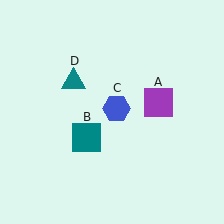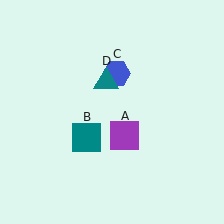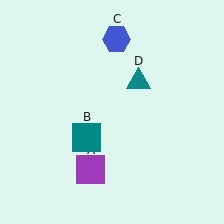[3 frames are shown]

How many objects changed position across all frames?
3 objects changed position: purple square (object A), blue hexagon (object C), teal triangle (object D).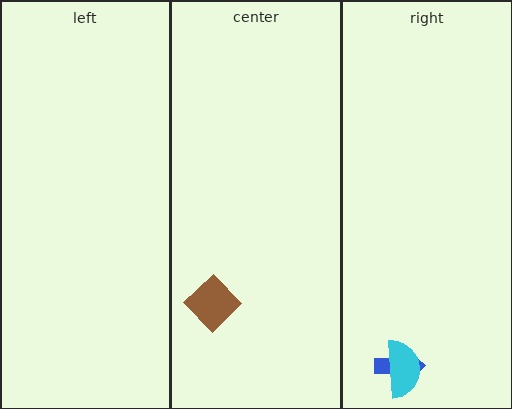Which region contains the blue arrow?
The right region.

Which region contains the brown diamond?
The center region.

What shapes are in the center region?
The brown diamond.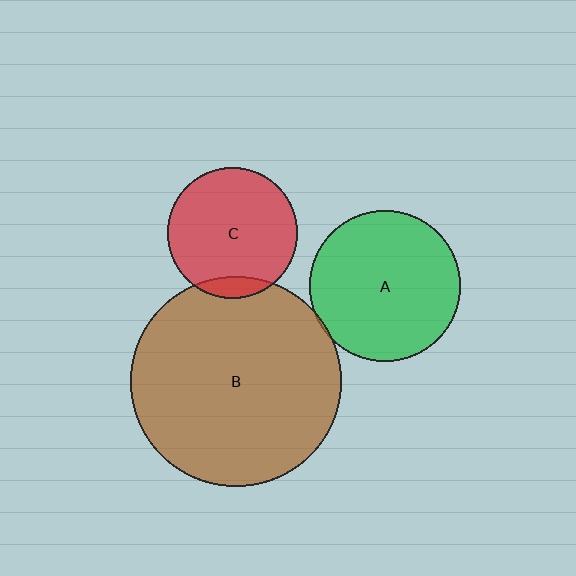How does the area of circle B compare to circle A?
Approximately 1.9 times.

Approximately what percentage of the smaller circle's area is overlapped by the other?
Approximately 5%.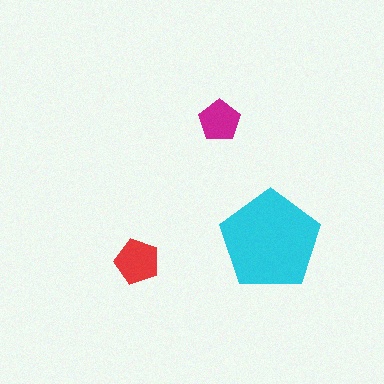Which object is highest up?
The magenta pentagon is topmost.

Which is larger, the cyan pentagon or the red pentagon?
The cyan one.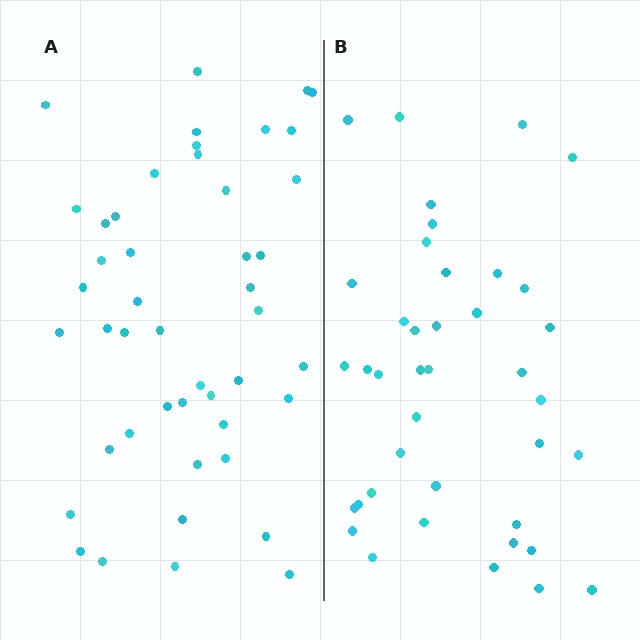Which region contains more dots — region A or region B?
Region A (the left region) has more dots.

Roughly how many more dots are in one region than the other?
Region A has about 6 more dots than region B.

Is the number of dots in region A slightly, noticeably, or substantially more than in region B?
Region A has only slightly more — the two regions are fairly close. The ratio is roughly 1.1 to 1.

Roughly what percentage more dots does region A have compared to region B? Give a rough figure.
About 15% more.